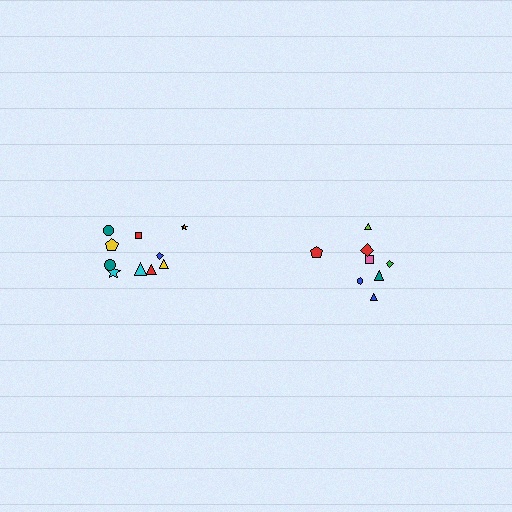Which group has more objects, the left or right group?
The left group.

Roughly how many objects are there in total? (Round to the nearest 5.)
Roughly 20 objects in total.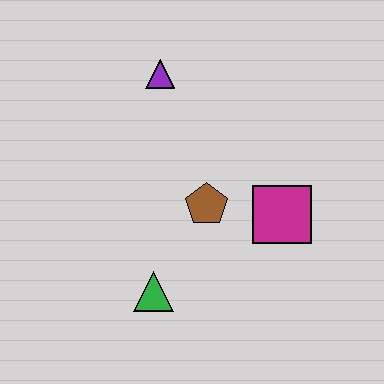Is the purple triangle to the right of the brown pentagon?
No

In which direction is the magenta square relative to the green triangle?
The magenta square is to the right of the green triangle.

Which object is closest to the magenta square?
The brown pentagon is closest to the magenta square.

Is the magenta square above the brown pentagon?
No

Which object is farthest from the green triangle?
The purple triangle is farthest from the green triangle.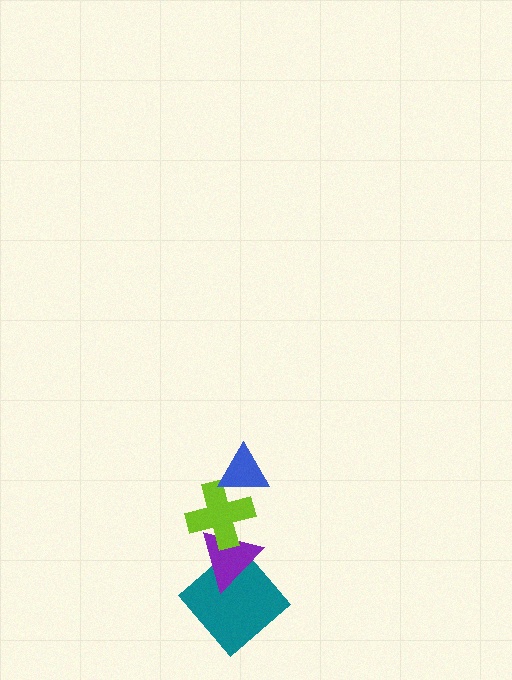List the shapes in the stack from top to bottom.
From top to bottom: the blue triangle, the lime cross, the purple triangle, the teal diamond.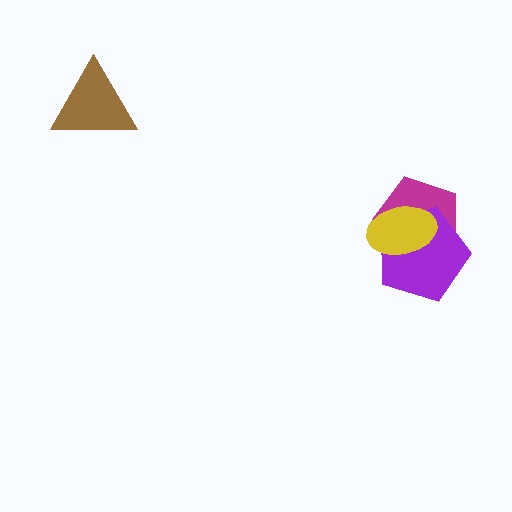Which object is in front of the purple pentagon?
The yellow ellipse is in front of the purple pentagon.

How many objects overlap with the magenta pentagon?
2 objects overlap with the magenta pentagon.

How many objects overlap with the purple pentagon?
2 objects overlap with the purple pentagon.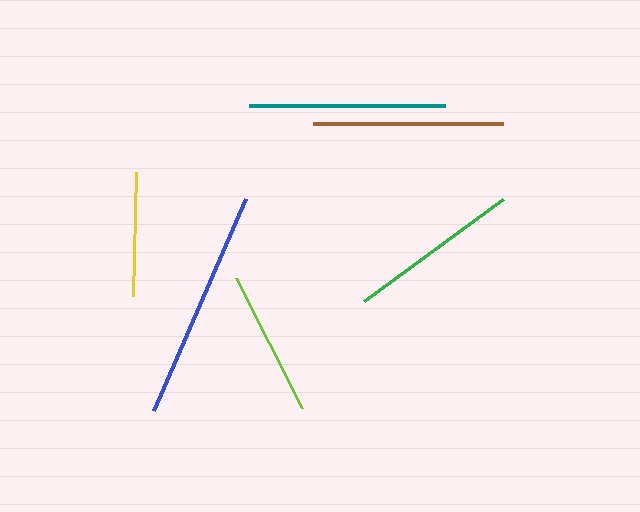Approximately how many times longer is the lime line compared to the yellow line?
The lime line is approximately 1.2 times the length of the yellow line.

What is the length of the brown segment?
The brown segment is approximately 191 pixels long.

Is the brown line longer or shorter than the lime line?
The brown line is longer than the lime line.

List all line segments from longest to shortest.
From longest to shortest: blue, teal, brown, green, lime, yellow.